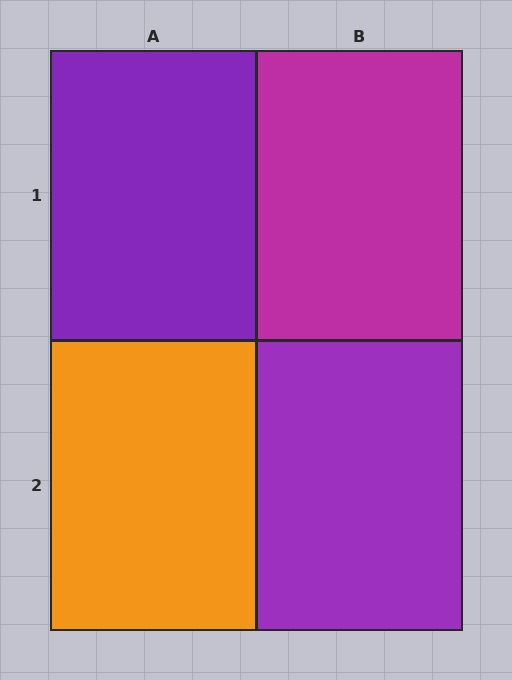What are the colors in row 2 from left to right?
Orange, purple.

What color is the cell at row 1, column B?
Magenta.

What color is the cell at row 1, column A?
Purple.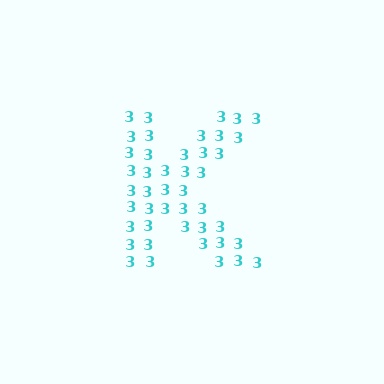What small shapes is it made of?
It is made of small digit 3's.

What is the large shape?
The large shape is the letter K.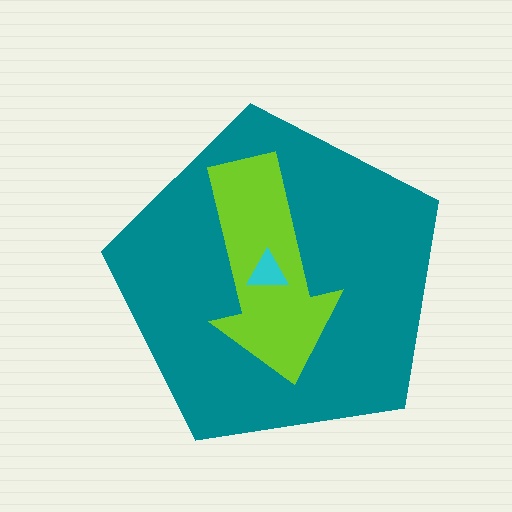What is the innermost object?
The cyan triangle.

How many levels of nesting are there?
3.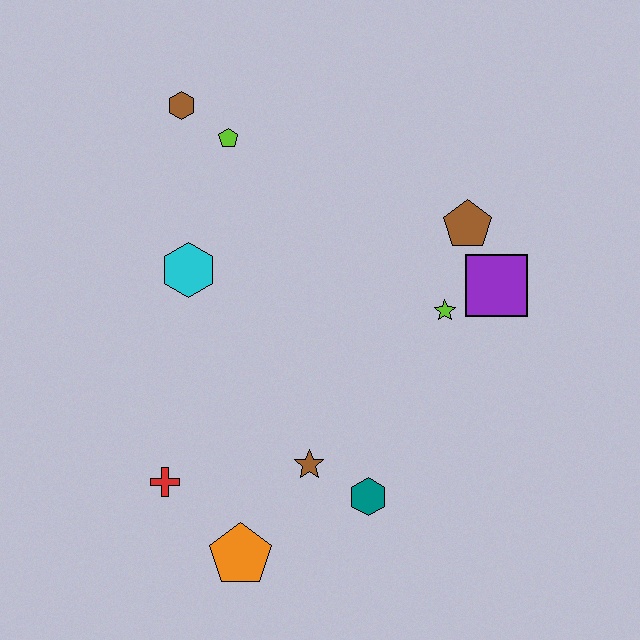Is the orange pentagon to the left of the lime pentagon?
No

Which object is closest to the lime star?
The purple square is closest to the lime star.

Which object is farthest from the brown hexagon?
The orange pentagon is farthest from the brown hexagon.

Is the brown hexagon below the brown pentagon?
No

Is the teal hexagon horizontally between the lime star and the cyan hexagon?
Yes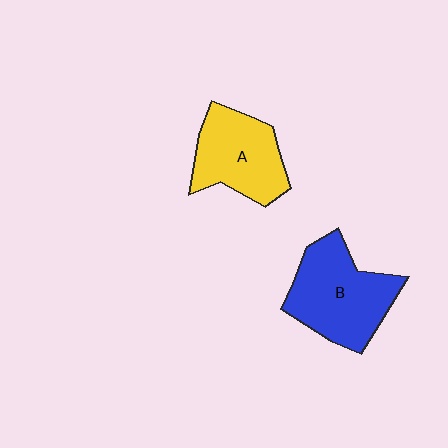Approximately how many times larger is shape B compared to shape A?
Approximately 1.2 times.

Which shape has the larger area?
Shape B (blue).